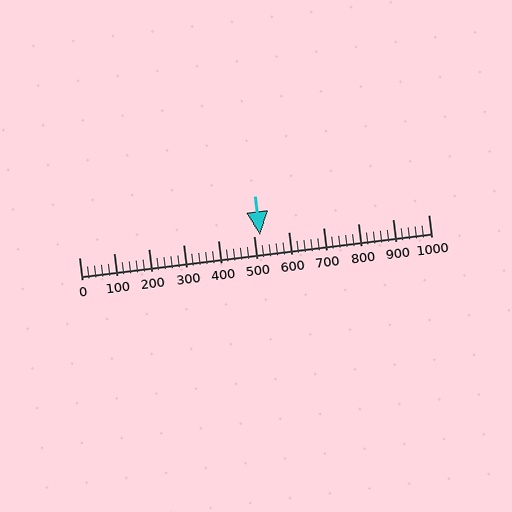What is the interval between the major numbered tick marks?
The major tick marks are spaced 100 units apart.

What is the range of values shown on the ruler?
The ruler shows values from 0 to 1000.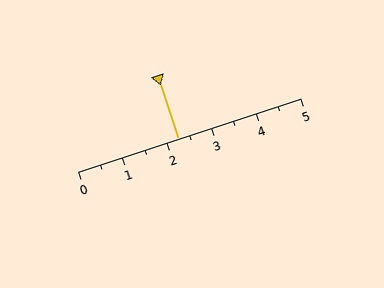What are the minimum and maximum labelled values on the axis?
The axis runs from 0 to 5.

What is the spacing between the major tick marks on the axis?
The major ticks are spaced 1 apart.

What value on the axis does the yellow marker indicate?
The marker indicates approximately 2.2.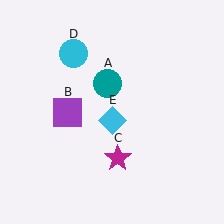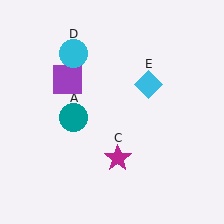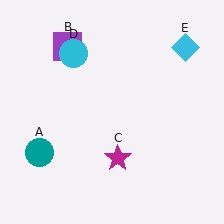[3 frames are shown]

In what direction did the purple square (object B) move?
The purple square (object B) moved up.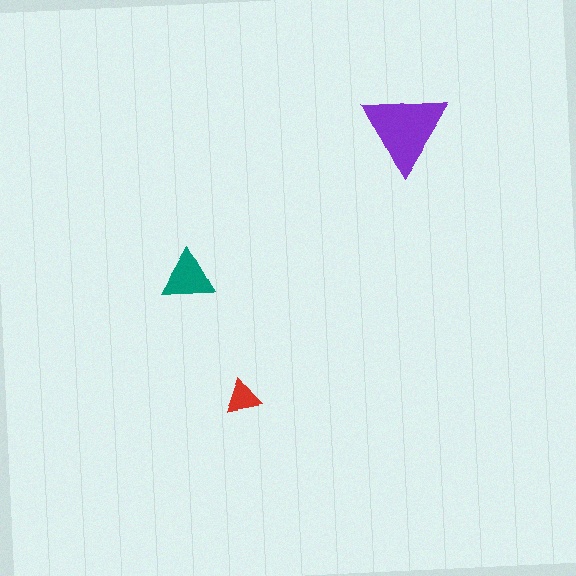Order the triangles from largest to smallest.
the purple one, the teal one, the red one.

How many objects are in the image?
There are 3 objects in the image.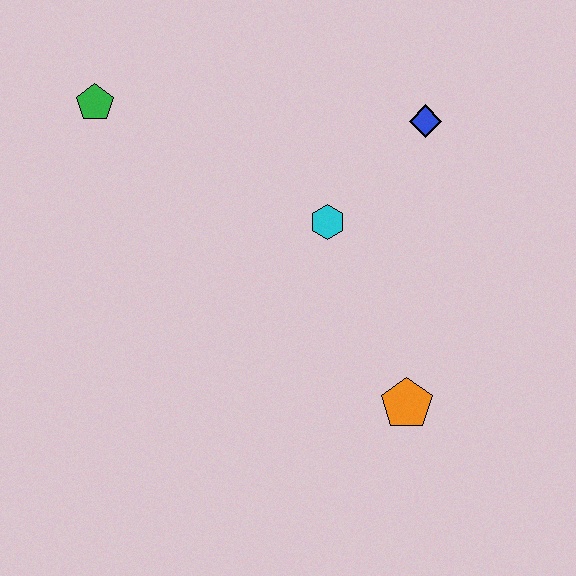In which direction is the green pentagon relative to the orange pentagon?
The green pentagon is to the left of the orange pentagon.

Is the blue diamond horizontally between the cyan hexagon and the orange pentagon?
No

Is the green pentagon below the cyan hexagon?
No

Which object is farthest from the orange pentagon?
The green pentagon is farthest from the orange pentagon.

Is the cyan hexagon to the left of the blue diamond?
Yes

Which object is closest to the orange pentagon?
The cyan hexagon is closest to the orange pentagon.